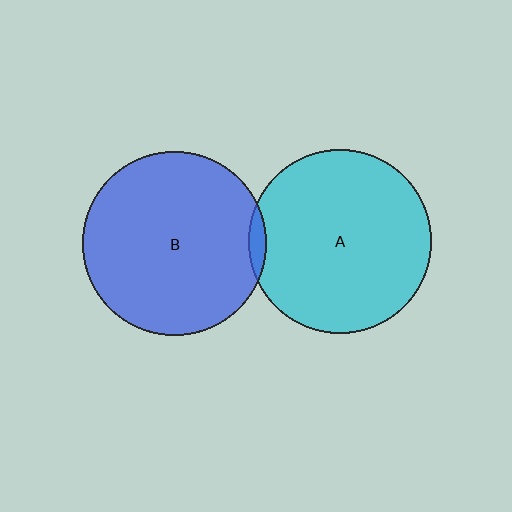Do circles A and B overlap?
Yes.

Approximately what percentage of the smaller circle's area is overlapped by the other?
Approximately 5%.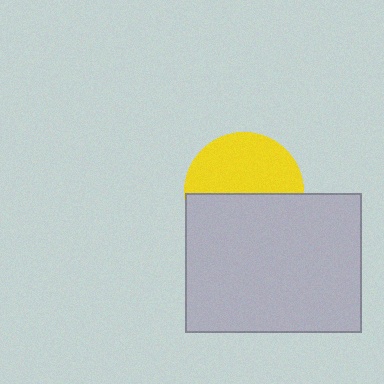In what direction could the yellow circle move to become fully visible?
The yellow circle could move up. That would shift it out from behind the light gray rectangle entirely.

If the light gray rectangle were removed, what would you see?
You would see the complete yellow circle.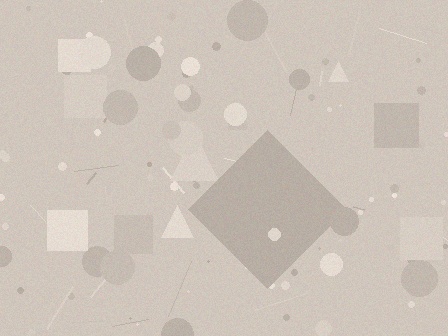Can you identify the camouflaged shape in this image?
The camouflaged shape is a diamond.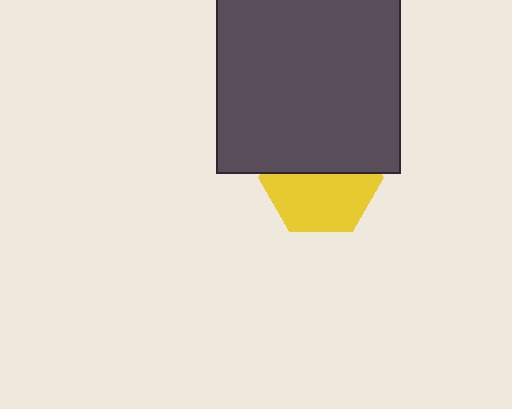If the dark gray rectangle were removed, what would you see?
You would see the complete yellow hexagon.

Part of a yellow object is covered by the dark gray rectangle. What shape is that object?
It is a hexagon.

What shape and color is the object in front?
The object in front is a dark gray rectangle.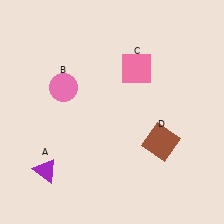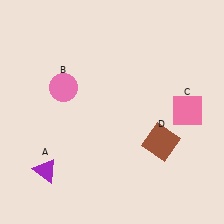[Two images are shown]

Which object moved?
The pink square (C) moved right.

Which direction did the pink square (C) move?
The pink square (C) moved right.